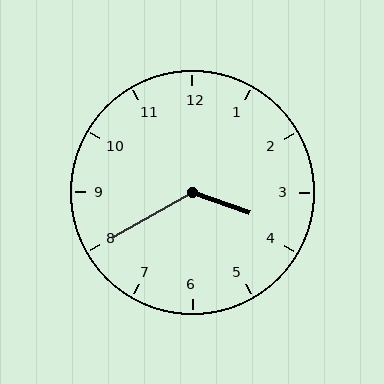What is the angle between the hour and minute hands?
Approximately 130 degrees.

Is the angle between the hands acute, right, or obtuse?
It is obtuse.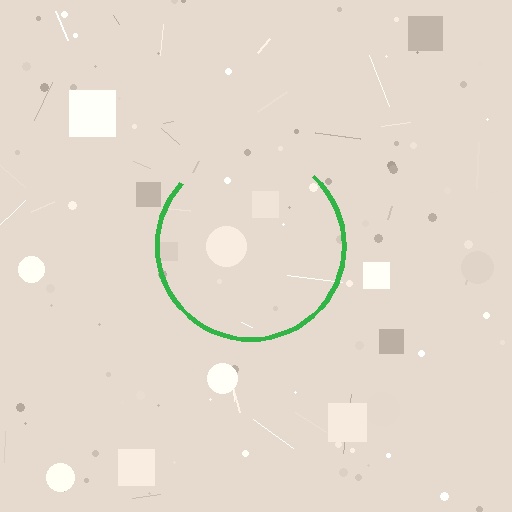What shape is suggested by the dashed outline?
The dashed outline suggests a circle.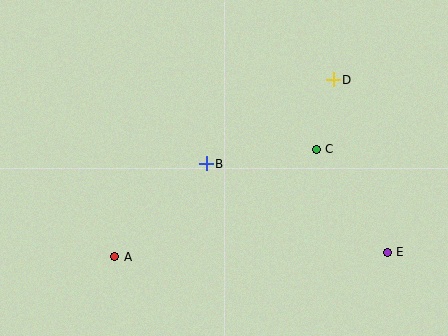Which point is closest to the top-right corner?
Point D is closest to the top-right corner.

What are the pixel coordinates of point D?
Point D is at (333, 80).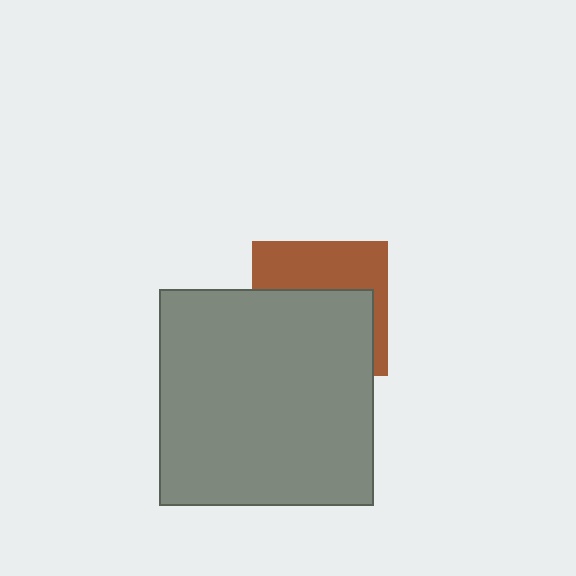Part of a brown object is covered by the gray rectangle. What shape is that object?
It is a square.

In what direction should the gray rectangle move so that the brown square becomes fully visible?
The gray rectangle should move down. That is the shortest direction to clear the overlap and leave the brown square fully visible.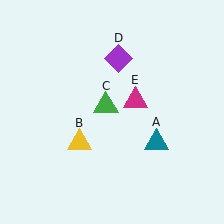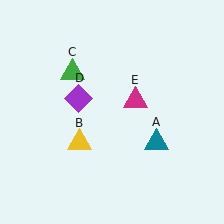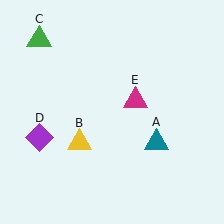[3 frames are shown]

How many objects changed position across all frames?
2 objects changed position: green triangle (object C), purple diamond (object D).